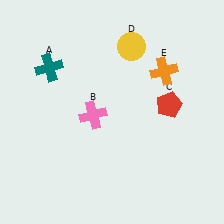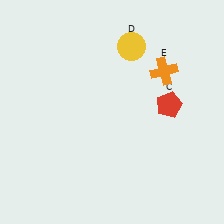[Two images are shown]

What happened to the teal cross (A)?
The teal cross (A) was removed in Image 2. It was in the top-left area of Image 1.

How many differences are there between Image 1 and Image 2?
There are 2 differences between the two images.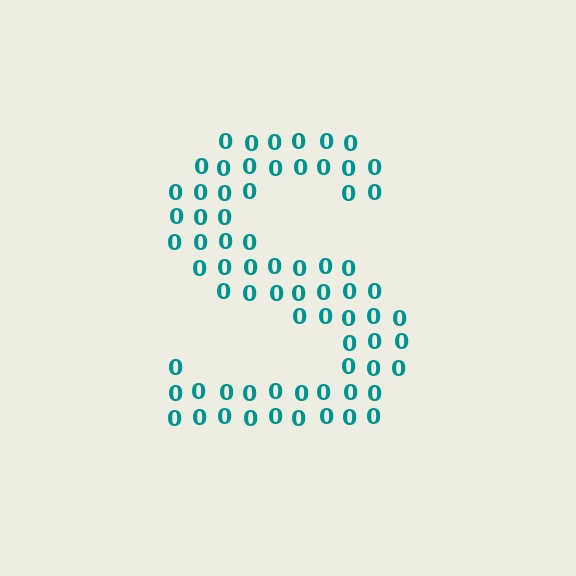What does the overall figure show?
The overall figure shows the letter S.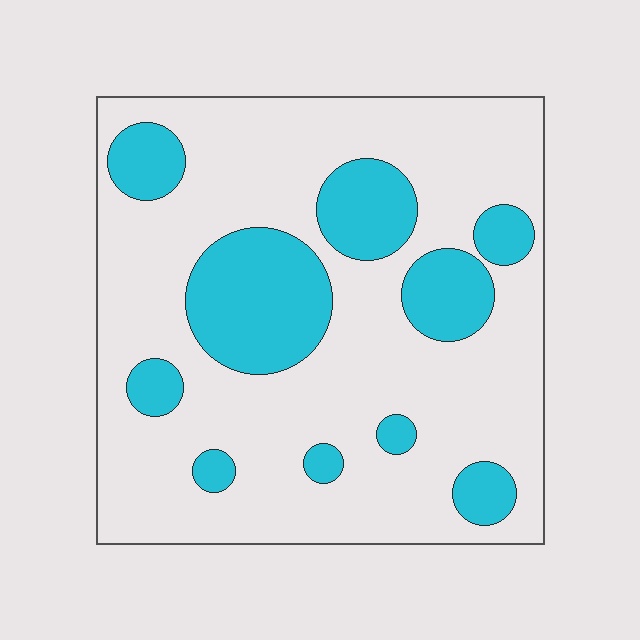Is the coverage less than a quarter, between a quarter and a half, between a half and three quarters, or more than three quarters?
Less than a quarter.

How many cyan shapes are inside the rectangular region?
10.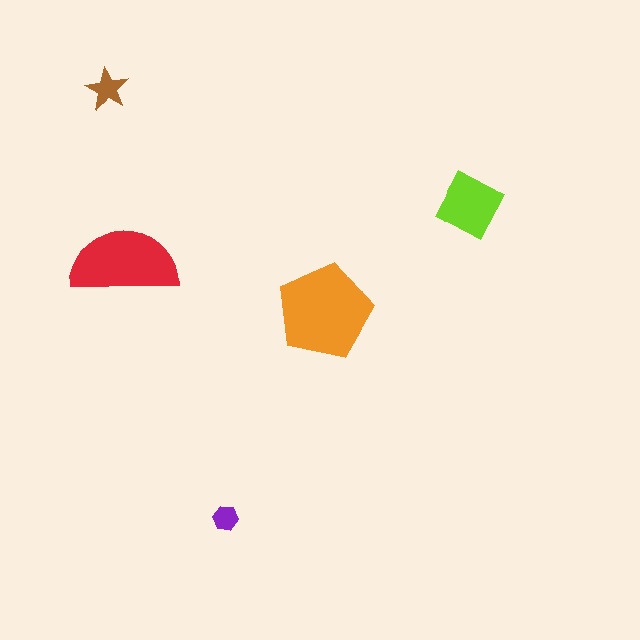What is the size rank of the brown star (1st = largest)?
4th.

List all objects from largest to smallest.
The orange pentagon, the red semicircle, the lime diamond, the brown star, the purple hexagon.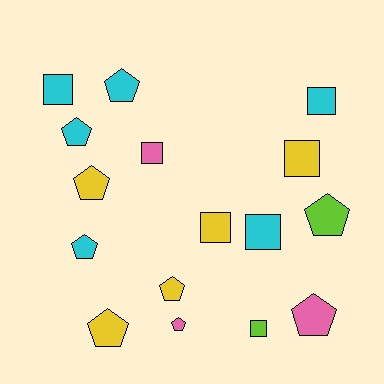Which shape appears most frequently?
Pentagon, with 9 objects.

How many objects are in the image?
There are 16 objects.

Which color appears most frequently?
Cyan, with 6 objects.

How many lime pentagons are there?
There is 1 lime pentagon.